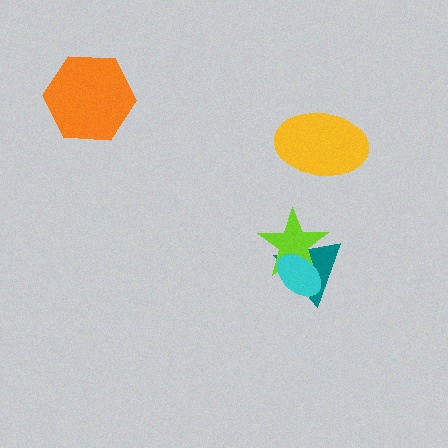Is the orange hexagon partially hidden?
No, no other shape covers it.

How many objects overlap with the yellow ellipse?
0 objects overlap with the yellow ellipse.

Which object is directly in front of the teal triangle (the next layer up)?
The lime star is directly in front of the teal triangle.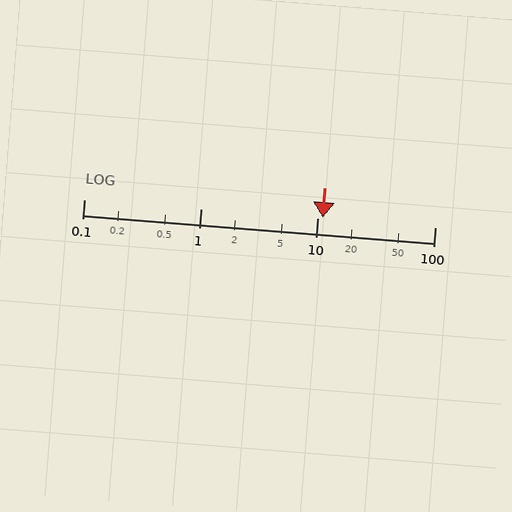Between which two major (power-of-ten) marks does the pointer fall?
The pointer is between 10 and 100.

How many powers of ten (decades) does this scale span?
The scale spans 3 decades, from 0.1 to 100.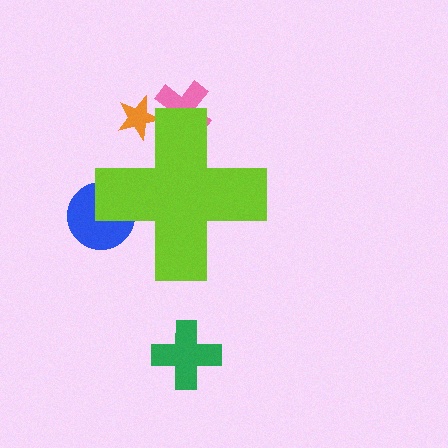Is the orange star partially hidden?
Yes, the orange star is partially hidden behind the lime cross.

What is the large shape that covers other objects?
A lime cross.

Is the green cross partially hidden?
No, the green cross is fully visible.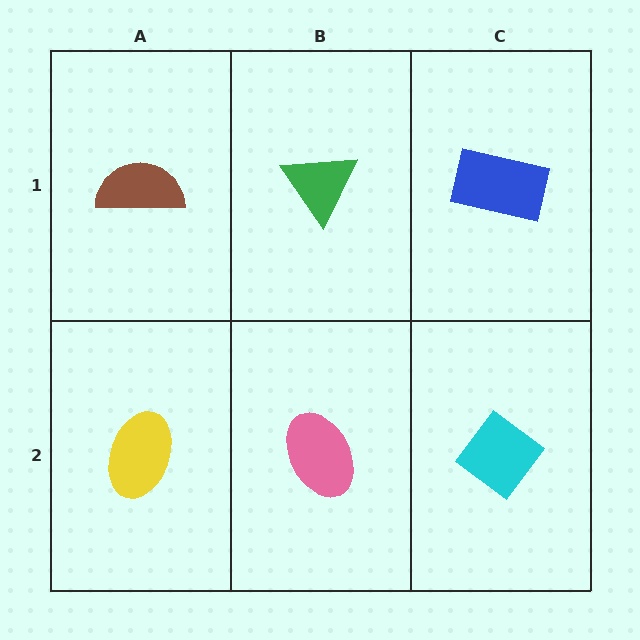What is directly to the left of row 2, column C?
A pink ellipse.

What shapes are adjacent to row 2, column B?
A green triangle (row 1, column B), a yellow ellipse (row 2, column A), a cyan diamond (row 2, column C).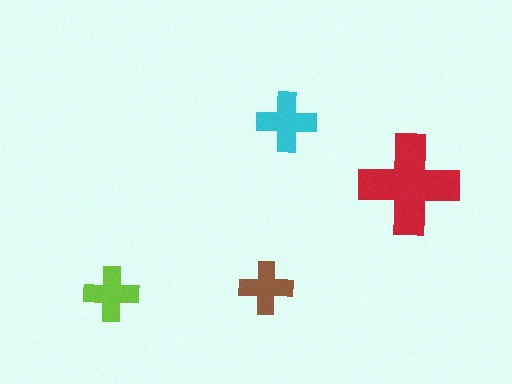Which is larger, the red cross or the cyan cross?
The red one.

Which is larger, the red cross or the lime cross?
The red one.